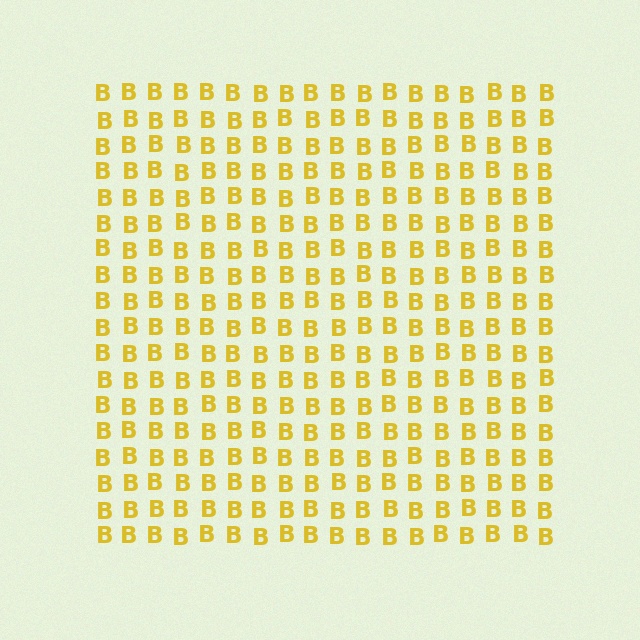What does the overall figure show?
The overall figure shows a square.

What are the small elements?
The small elements are letter B's.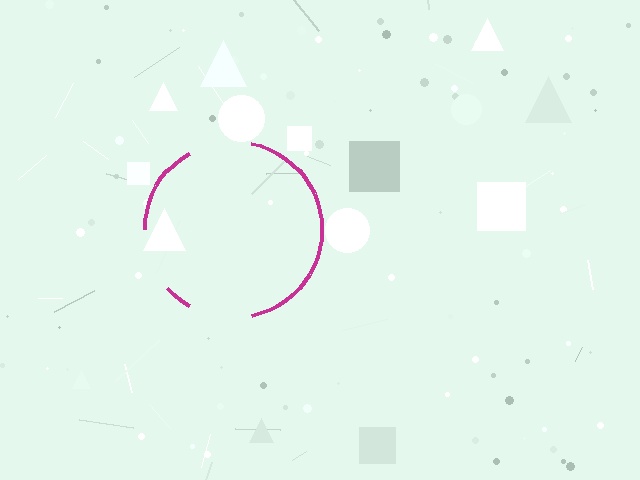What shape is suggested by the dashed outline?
The dashed outline suggests a circle.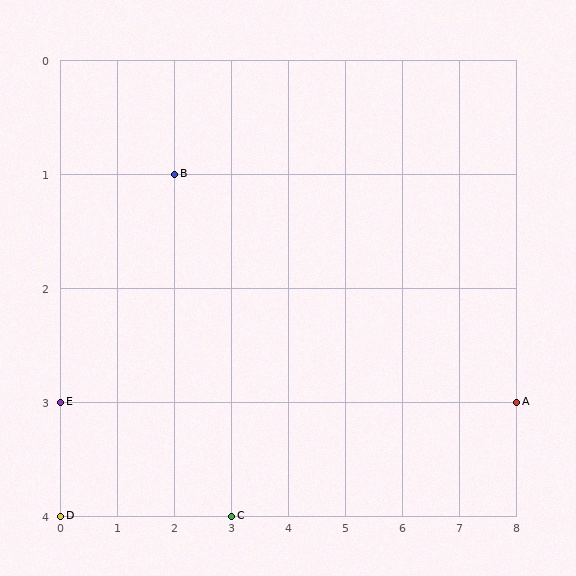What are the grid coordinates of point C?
Point C is at grid coordinates (3, 4).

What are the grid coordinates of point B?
Point B is at grid coordinates (2, 1).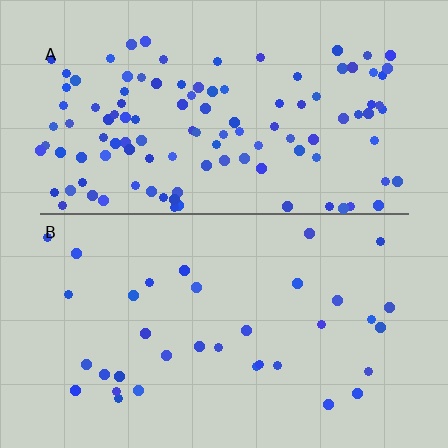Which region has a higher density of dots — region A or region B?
A (the top).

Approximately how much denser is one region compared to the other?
Approximately 3.3× — region A over region B.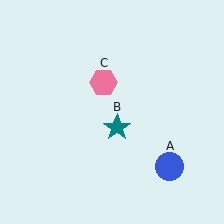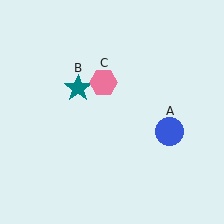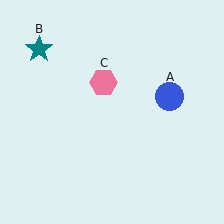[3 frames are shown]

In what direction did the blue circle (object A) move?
The blue circle (object A) moved up.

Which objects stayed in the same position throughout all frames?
Pink hexagon (object C) remained stationary.